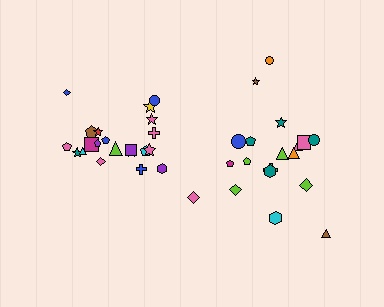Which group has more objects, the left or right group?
The left group.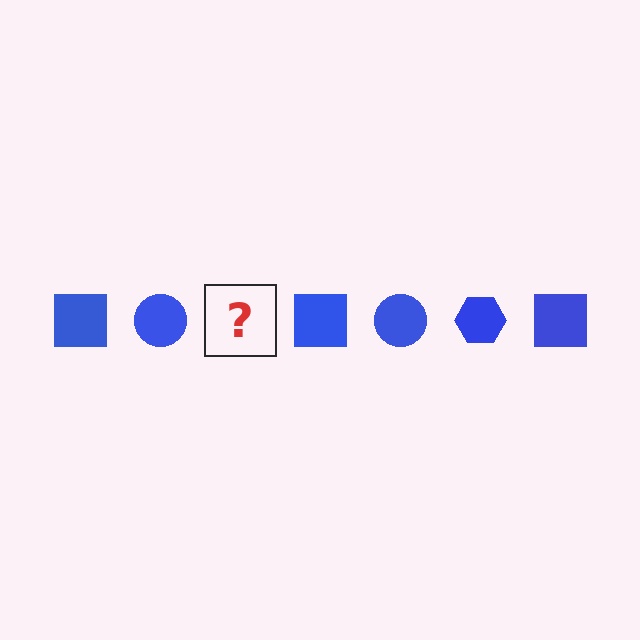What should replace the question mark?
The question mark should be replaced with a blue hexagon.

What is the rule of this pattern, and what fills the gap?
The rule is that the pattern cycles through square, circle, hexagon shapes in blue. The gap should be filled with a blue hexagon.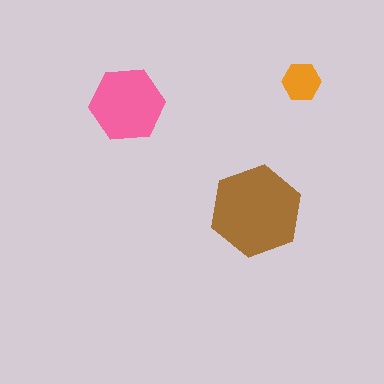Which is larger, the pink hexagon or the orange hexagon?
The pink one.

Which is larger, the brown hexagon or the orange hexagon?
The brown one.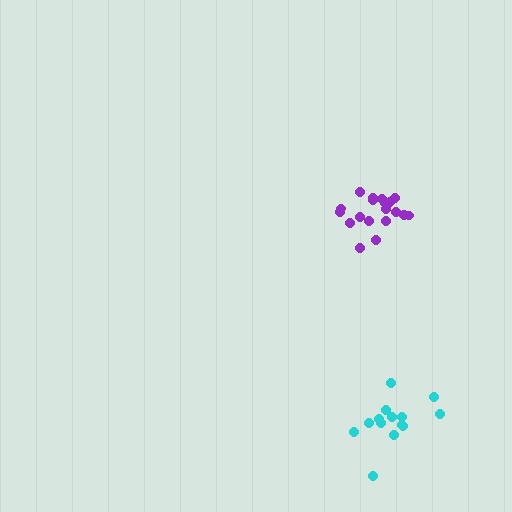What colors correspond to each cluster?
The clusters are colored: purple, cyan.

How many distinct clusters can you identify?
There are 2 distinct clusters.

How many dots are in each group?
Group 1: 19 dots, Group 2: 14 dots (33 total).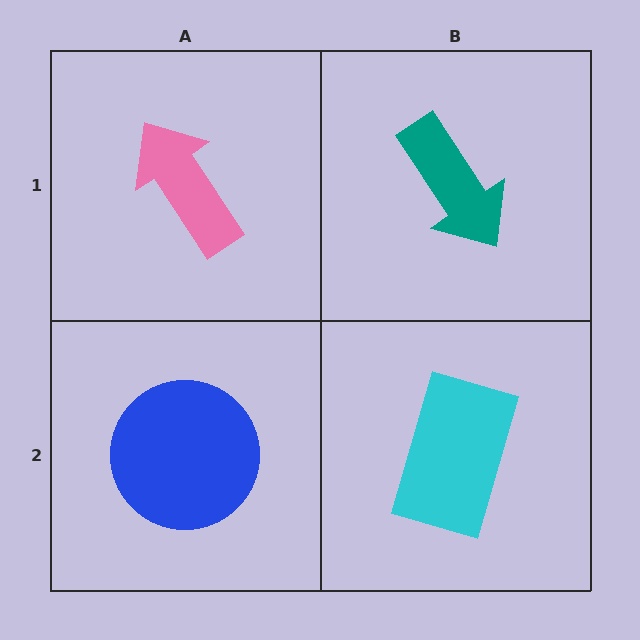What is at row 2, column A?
A blue circle.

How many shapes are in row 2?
2 shapes.